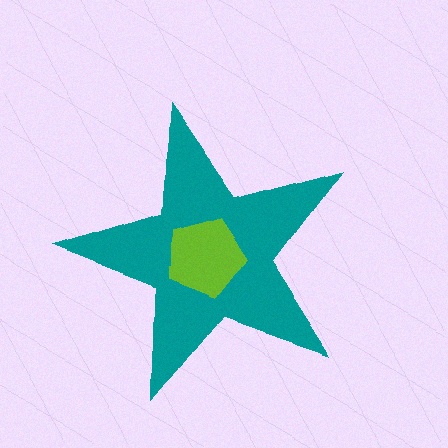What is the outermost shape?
The teal star.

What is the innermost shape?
The lime pentagon.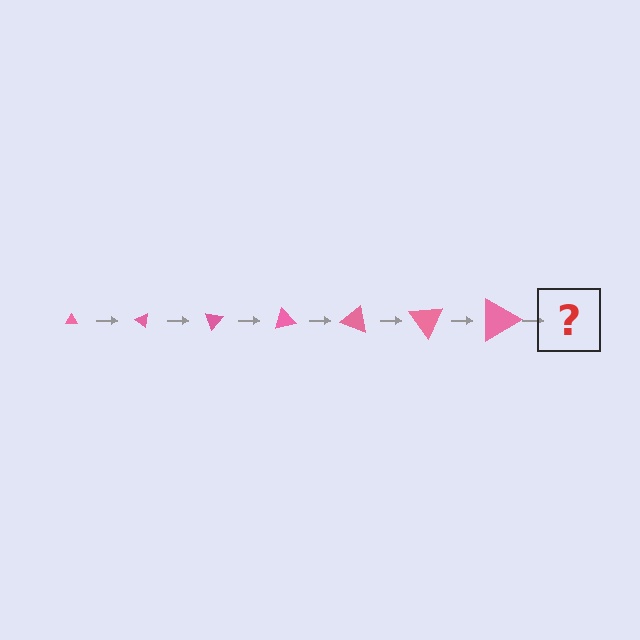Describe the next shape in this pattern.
It should be a triangle, larger than the previous one and rotated 245 degrees from the start.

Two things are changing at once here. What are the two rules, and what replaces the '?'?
The two rules are that the triangle grows larger each step and it rotates 35 degrees each step. The '?' should be a triangle, larger than the previous one and rotated 245 degrees from the start.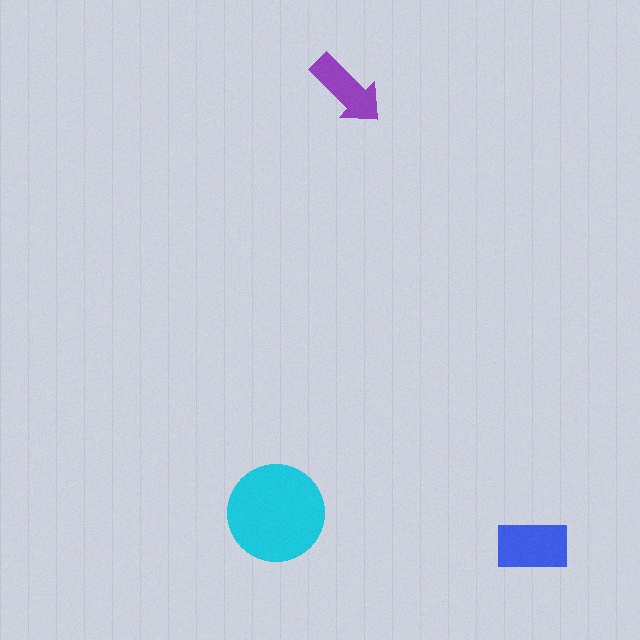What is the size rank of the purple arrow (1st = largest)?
3rd.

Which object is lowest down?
The blue rectangle is bottommost.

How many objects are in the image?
There are 3 objects in the image.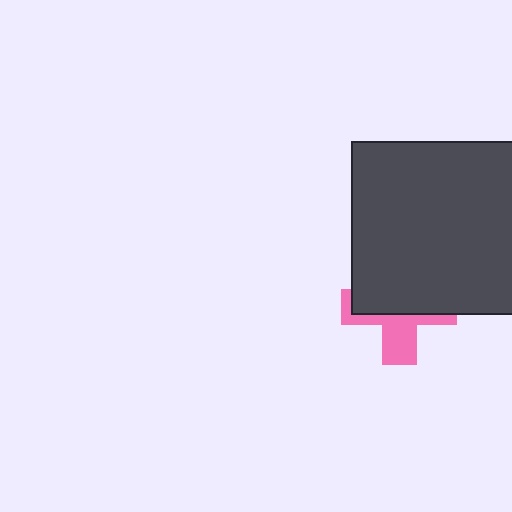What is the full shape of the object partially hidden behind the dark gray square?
The partially hidden object is a pink cross.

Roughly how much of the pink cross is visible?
A small part of it is visible (roughly 41%).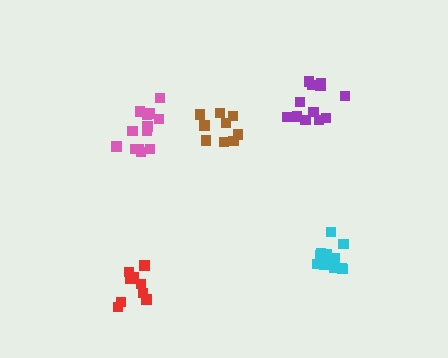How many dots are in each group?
Group 1: 13 dots, Group 2: 12 dots, Group 3: 9 dots, Group 4: 9 dots, Group 5: 12 dots (55 total).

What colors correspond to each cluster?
The clusters are colored: pink, purple, brown, red, cyan.